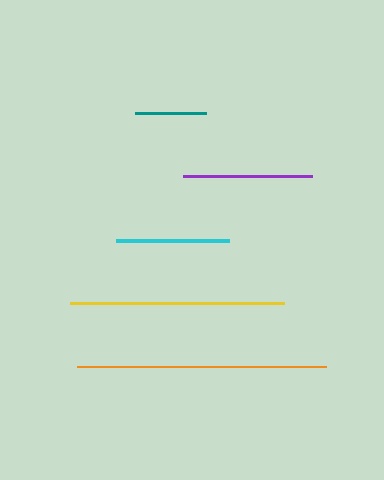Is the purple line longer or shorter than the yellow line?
The yellow line is longer than the purple line.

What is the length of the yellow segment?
The yellow segment is approximately 214 pixels long.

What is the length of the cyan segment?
The cyan segment is approximately 113 pixels long.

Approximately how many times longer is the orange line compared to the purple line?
The orange line is approximately 1.9 times the length of the purple line.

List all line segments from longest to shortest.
From longest to shortest: orange, yellow, purple, cyan, teal.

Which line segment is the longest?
The orange line is the longest at approximately 249 pixels.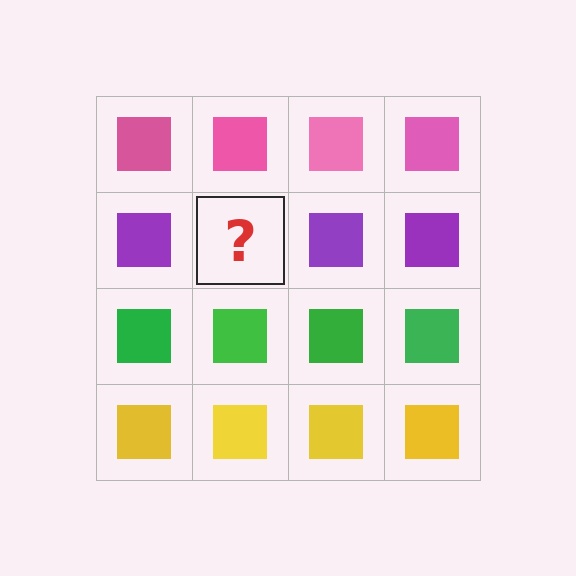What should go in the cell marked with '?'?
The missing cell should contain a purple square.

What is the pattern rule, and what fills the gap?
The rule is that each row has a consistent color. The gap should be filled with a purple square.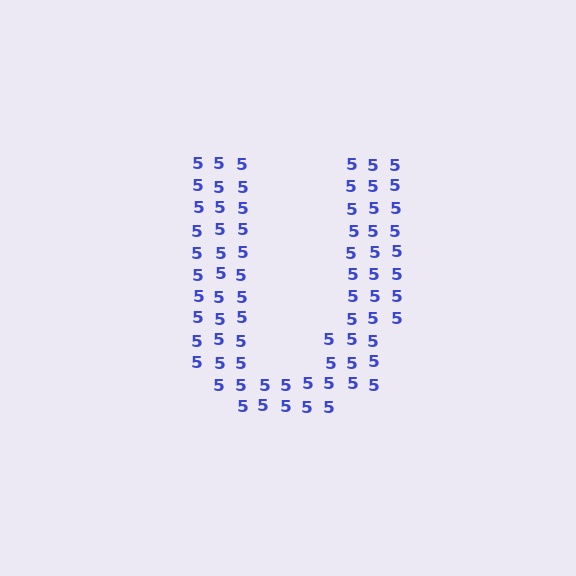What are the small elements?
The small elements are digit 5's.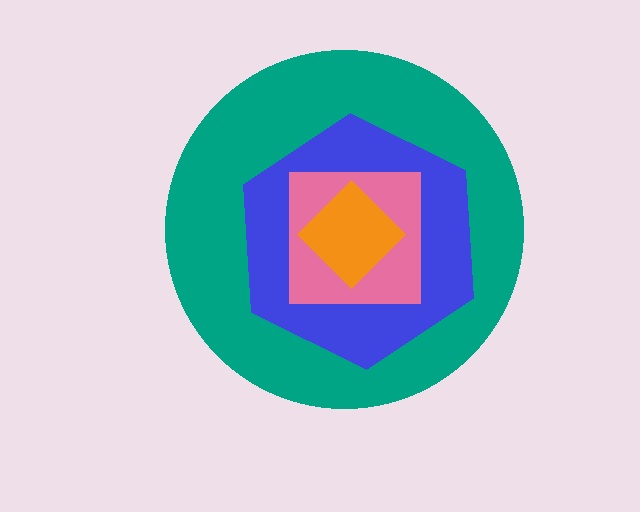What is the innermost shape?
The orange diamond.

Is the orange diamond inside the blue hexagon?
Yes.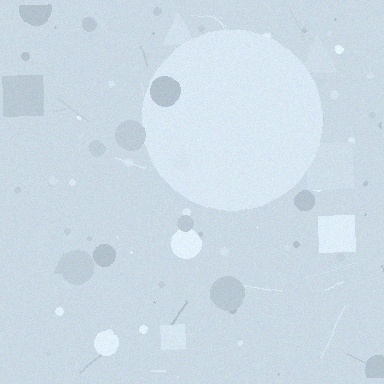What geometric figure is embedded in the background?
A circle is embedded in the background.